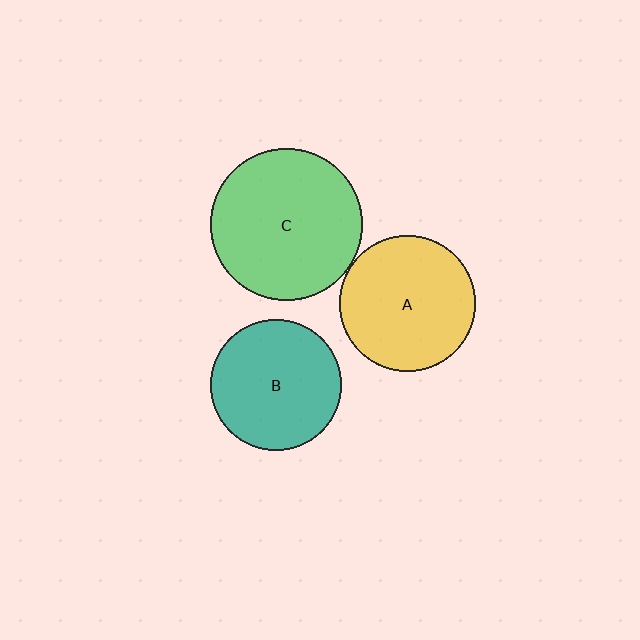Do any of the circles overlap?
No, none of the circles overlap.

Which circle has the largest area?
Circle C (green).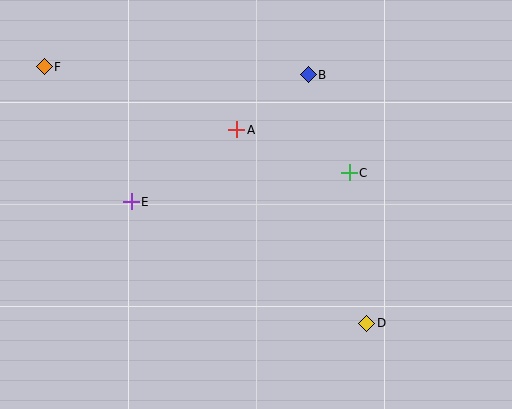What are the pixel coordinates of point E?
Point E is at (131, 202).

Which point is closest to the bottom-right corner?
Point D is closest to the bottom-right corner.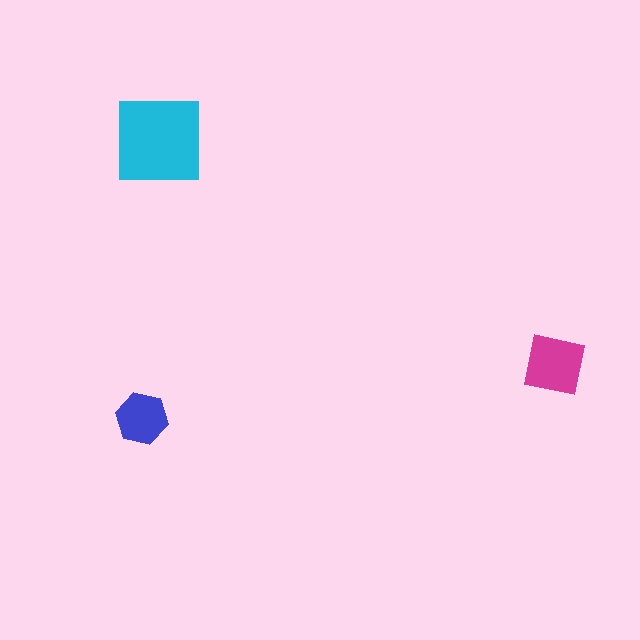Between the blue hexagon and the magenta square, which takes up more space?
The magenta square.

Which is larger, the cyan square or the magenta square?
The cyan square.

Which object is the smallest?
The blue hexagon.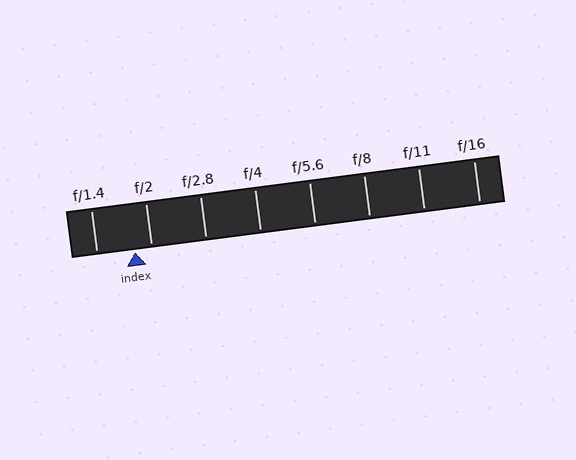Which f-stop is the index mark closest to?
The index mark is closest to f/2.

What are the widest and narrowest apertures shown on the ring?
The widest aperture shown is f/1.4 and the narrowest is f/16.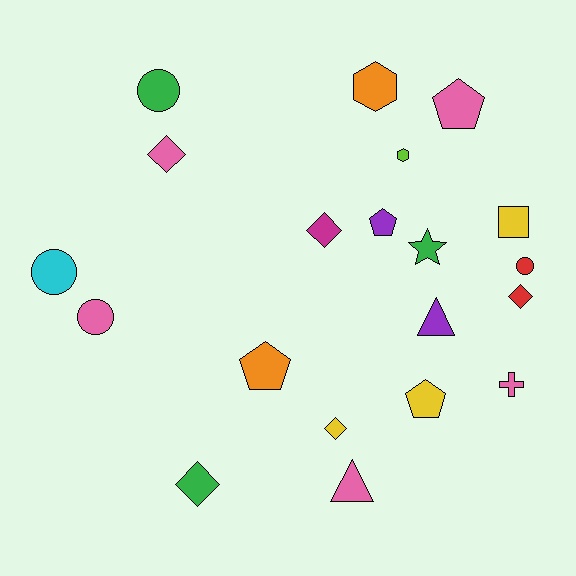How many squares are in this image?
There is 1 square.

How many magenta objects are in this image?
There is 1 magenta object.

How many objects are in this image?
There are 20 objects.